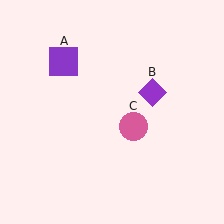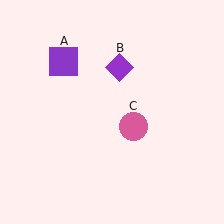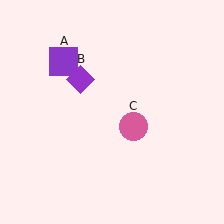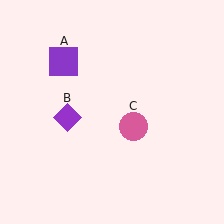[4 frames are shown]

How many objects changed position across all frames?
1 object changed position: purple diamond (object B).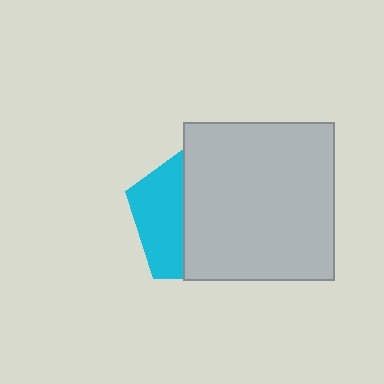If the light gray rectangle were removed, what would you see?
You would see the complete cyan pentagon.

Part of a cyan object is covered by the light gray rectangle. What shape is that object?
It is a pentagon.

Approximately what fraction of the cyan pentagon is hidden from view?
Roughly 65% of the cyan pentagon is hidden behind the light gray rectangle.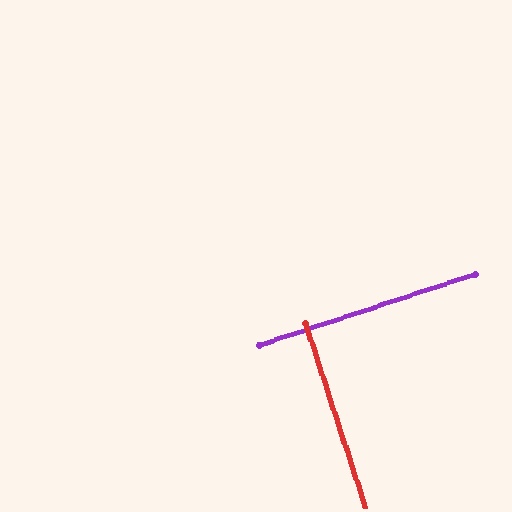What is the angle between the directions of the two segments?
Approximately 90 degrees.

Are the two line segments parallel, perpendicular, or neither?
Perpendicular — they meet at approximately 90°.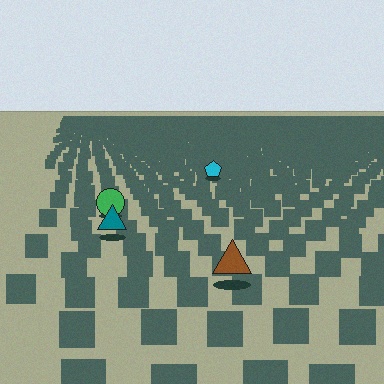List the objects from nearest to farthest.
From nearest to farthest: the brown triangle, the teal triangle, the green circle, the cyan pentagon.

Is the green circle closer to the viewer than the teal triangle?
No. The teal triangle is closer — you can tell from the texture gradient: the ground texture is coarser near it.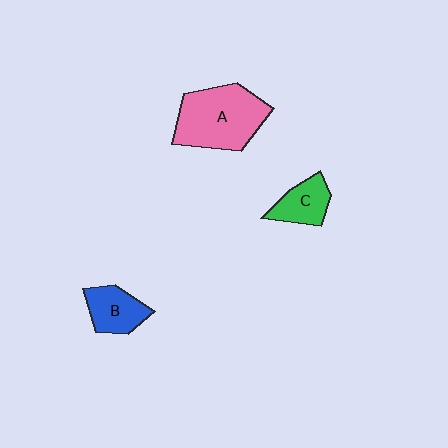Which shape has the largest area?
Shape A (pink).